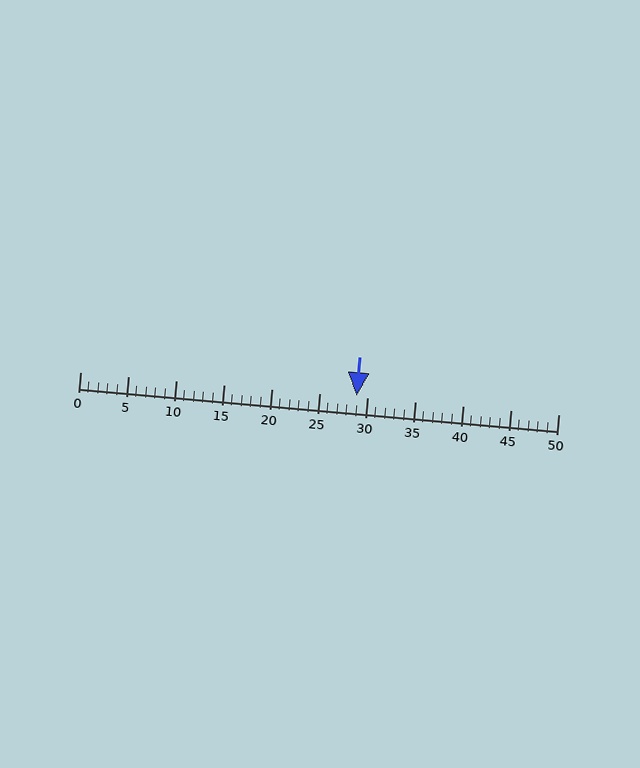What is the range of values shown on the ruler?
The ruler shows values from 0 to 50.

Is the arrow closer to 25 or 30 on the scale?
The arrow is closer to 30.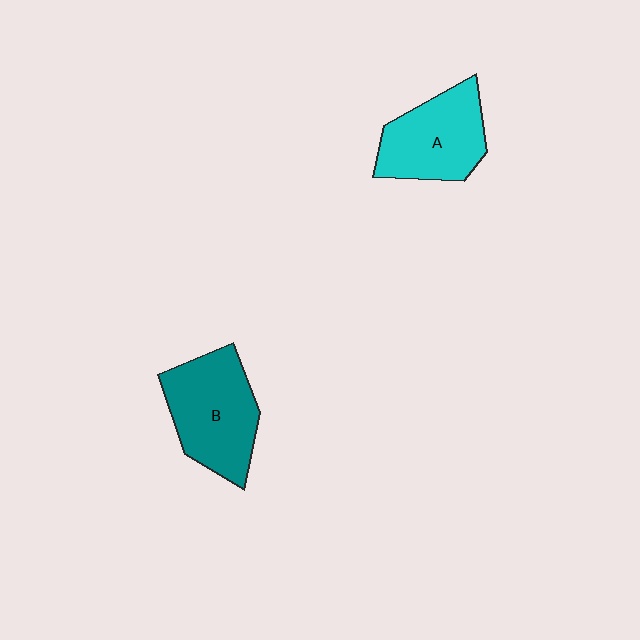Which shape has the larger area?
Shape B (teal).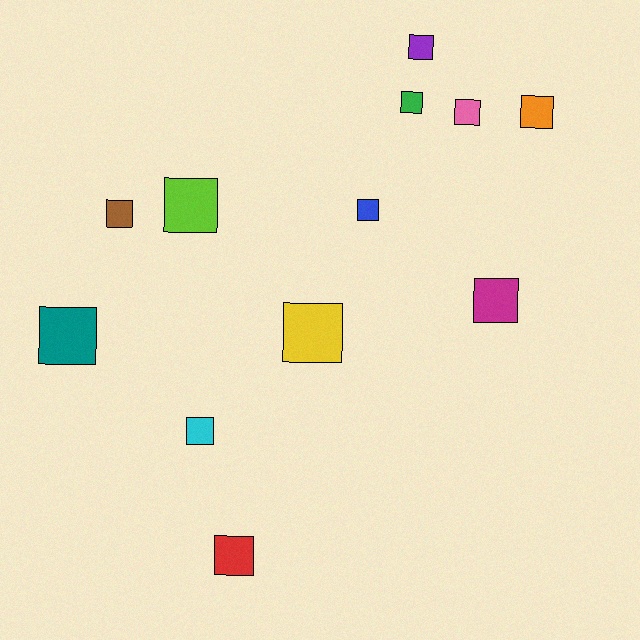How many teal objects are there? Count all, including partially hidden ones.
There is 1 teal object.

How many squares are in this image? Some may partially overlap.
There are 12 squares.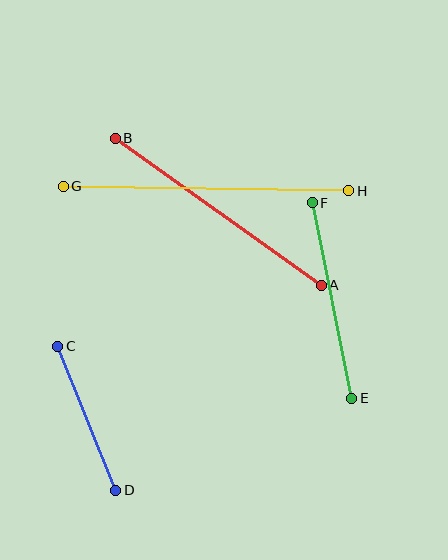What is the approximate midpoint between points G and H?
The midpoint is at approximately (206, 188) pixels.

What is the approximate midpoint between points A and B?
The midpoint is at approximately (218, 212) pixels.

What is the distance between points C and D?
The distance is approximately 155 pixels.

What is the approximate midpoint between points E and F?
The midpoint is at approximately (332, 300) pixels.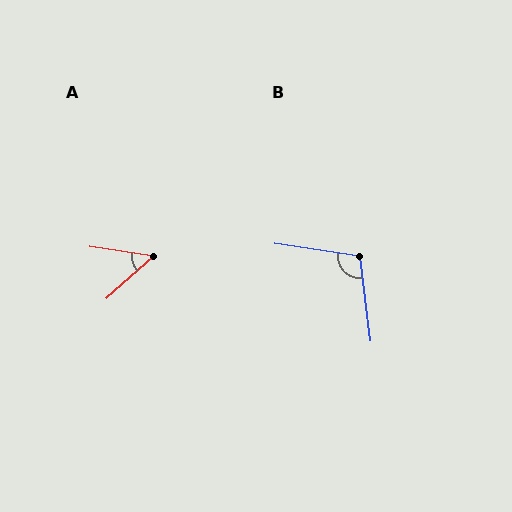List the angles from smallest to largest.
A (50°), B (106°).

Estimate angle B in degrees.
Approximately 106 degrees.